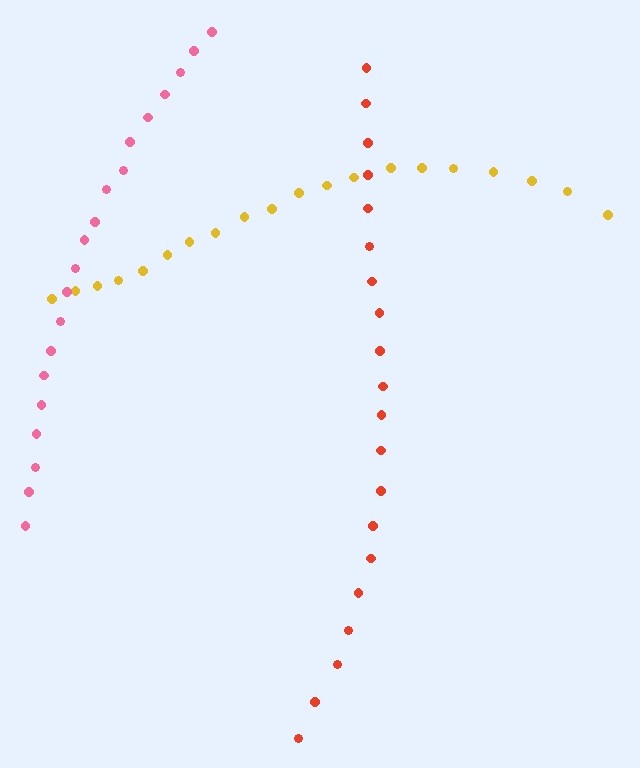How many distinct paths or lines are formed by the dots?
There are 3 distinct paths.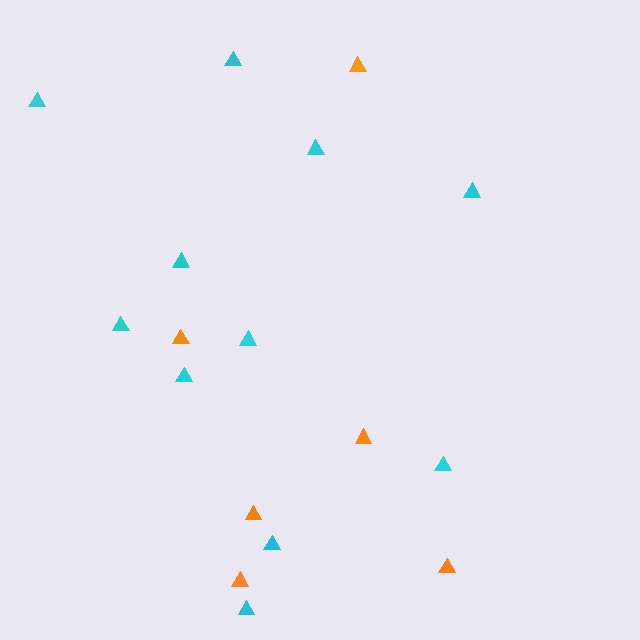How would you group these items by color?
There are 2 groups: one group of cyan triangles (11) and one group of orange triangles (6).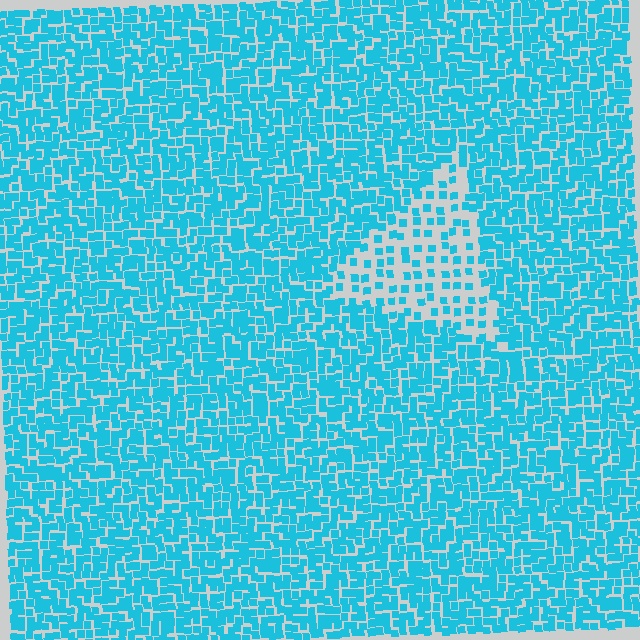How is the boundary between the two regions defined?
The boundary is defined by a change in element density (approximately 2.4x ratio). All elements are the same color, size, and shape.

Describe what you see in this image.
The image contains small cyan elements arranged at two different densities. A triangle-shaped region is visible where the elements are less densely packed than the surrounding area.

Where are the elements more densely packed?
The elements are more densely packed outside the triangle boundary.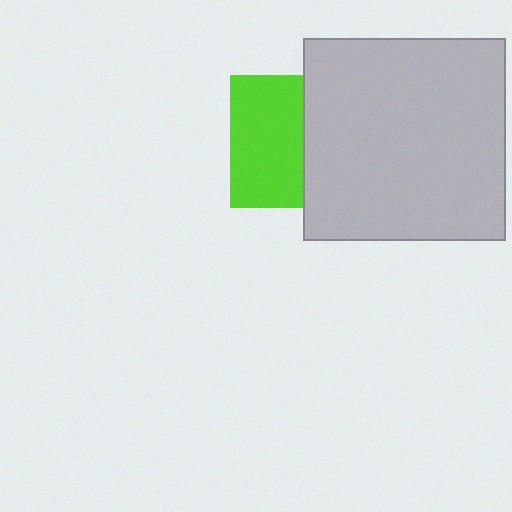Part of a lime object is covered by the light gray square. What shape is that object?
It is a square.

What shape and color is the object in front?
The object in front is a light gray square.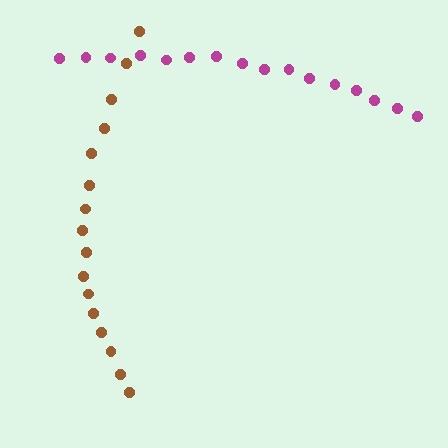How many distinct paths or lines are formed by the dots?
There are 2 distinct paths.